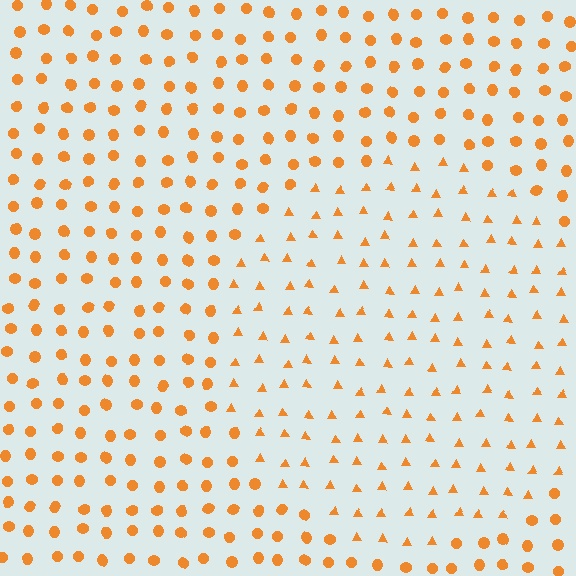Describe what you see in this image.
The image is filled with small orange elements arranged in a uniform grid. A circle-shaped region contains triangles, while the surrounding area contains circles. The boundary is defined purely by the change in element shape.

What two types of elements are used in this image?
The image uses triangles inside the circle region and circles outside it.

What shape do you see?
I see a circle.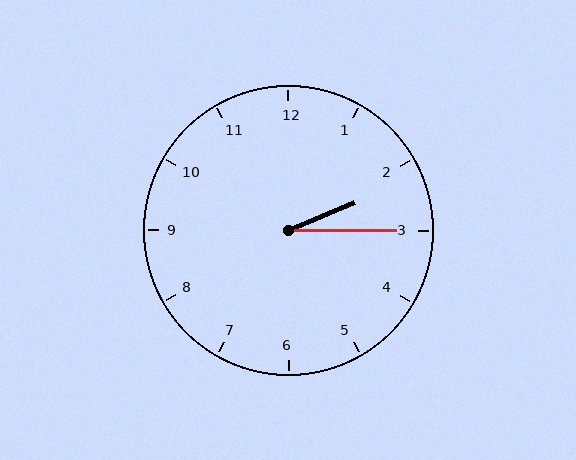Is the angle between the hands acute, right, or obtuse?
It is acute.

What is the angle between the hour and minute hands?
Approximately 22 degrees.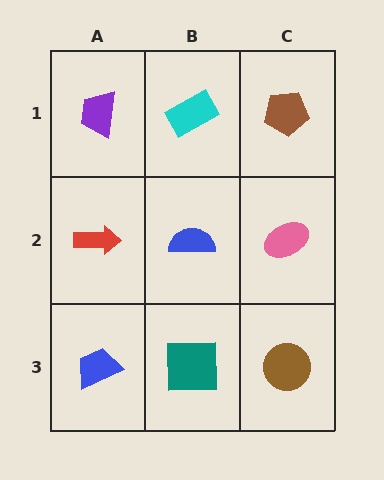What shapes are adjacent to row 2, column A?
A purple trapezoid (row 1, column A), a blue trapezoid (row 3, column A), a blue semicircle (row 2, column B).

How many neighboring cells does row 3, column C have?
2.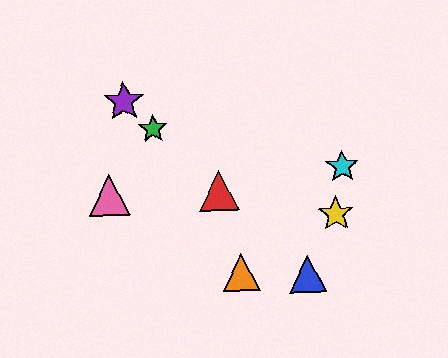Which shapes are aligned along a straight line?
The red triangle, the blue triangle, the green star, the purple star are aligned along a straight line.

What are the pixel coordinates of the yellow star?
The yellow star is at (336, 214).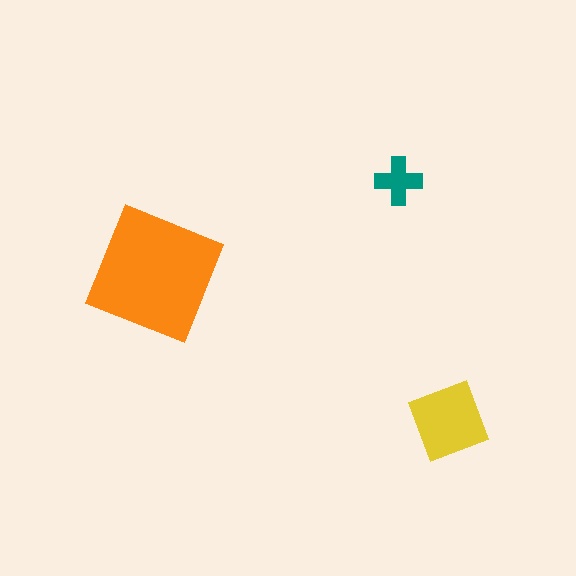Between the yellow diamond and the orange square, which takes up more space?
The orange square.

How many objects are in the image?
There are 3 objects in the image.